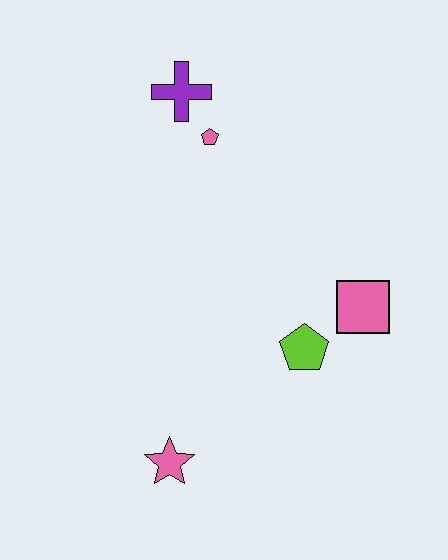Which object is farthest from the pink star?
The purple cross is farthest from the pink star.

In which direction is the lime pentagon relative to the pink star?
The lime pentagon is to the right of the pink star.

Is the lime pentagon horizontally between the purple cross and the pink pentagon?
No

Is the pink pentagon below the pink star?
No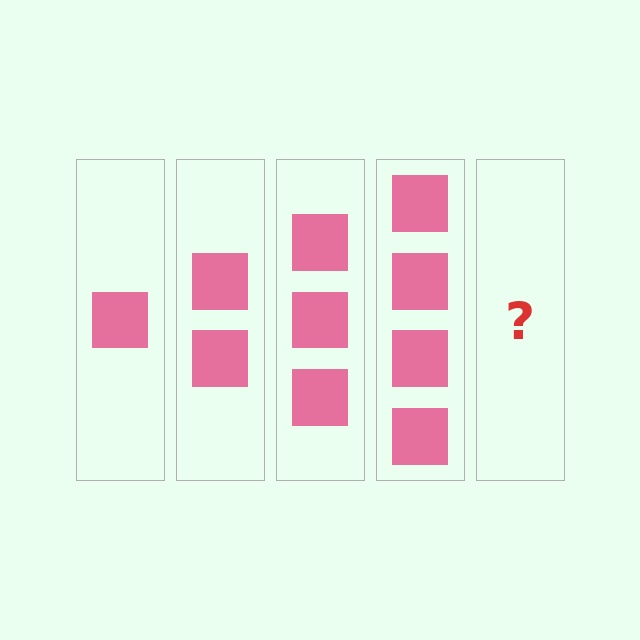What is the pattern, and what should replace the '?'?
The pattern is that each step adds one more square. The '?' should be 5 squares.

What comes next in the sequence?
The next element should be 5 squares.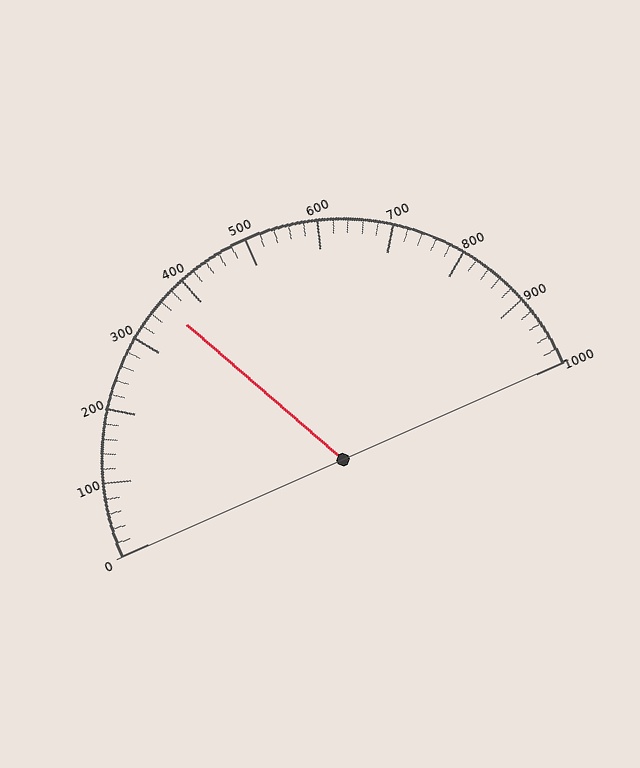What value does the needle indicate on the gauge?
The needle indicates approximately 360.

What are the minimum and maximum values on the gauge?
The gauge ranges from 0 to 1000.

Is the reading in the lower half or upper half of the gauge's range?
The reading is in the lower half of the range (0 to 1000).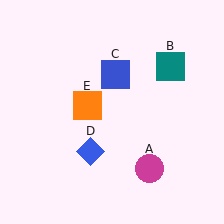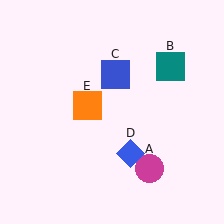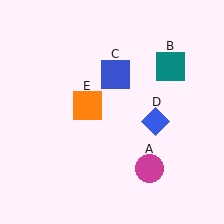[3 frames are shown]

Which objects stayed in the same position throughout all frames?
Magenta circle (object A) and teal square (object B) and blue square (object C) and orange square (object E) remained stationary.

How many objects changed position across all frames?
1 object changed position: blue diamond (object D).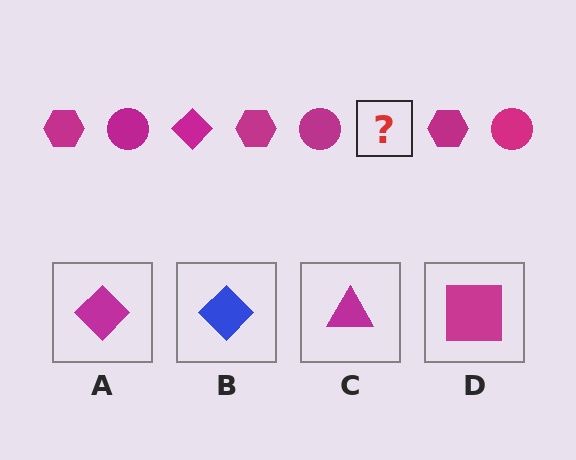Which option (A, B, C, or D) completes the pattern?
A.